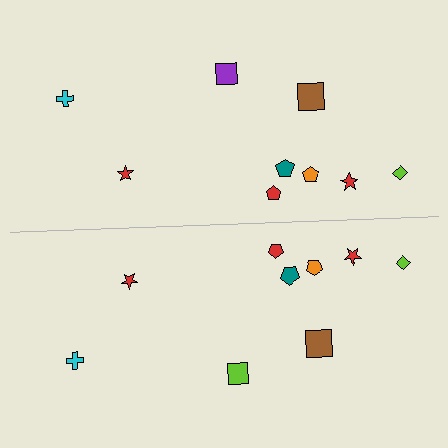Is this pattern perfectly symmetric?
No, the pattern is not perfectly symmetric. The lime square on the bottom side breaks the symmetry — its mirror counterpart is purple.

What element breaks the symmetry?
The lime square on the bottom side breaks the symmetry — its mirror counterpart is purple.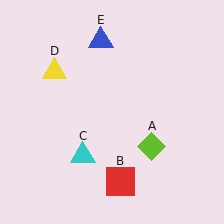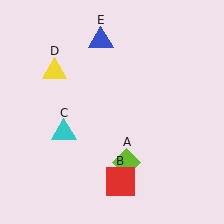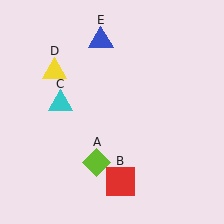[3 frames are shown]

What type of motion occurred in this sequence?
The lime diamond (object A), cyan triangle (object C) rotated clockwise around the center of the scene.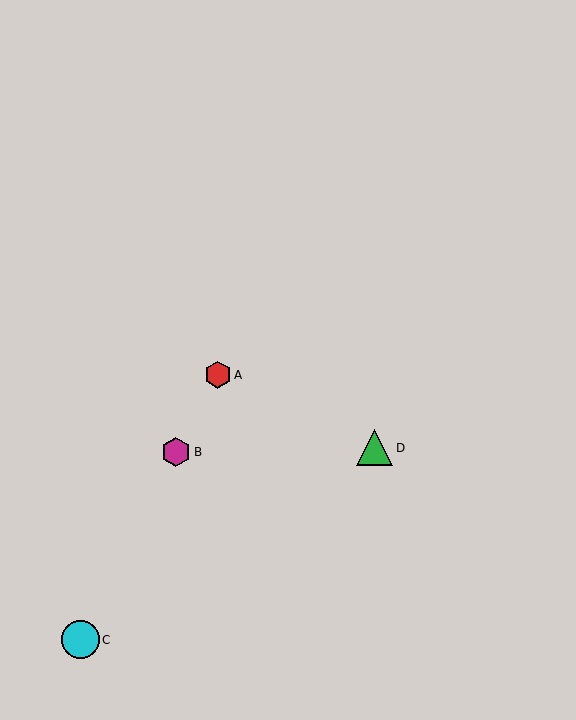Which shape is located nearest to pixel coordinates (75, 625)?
The cyan circle (labeled C) at (80, 640) is nearest to that location.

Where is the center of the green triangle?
The center of the green triangle is at (375, 448).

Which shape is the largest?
The cyan circle (labeled C) is the largest.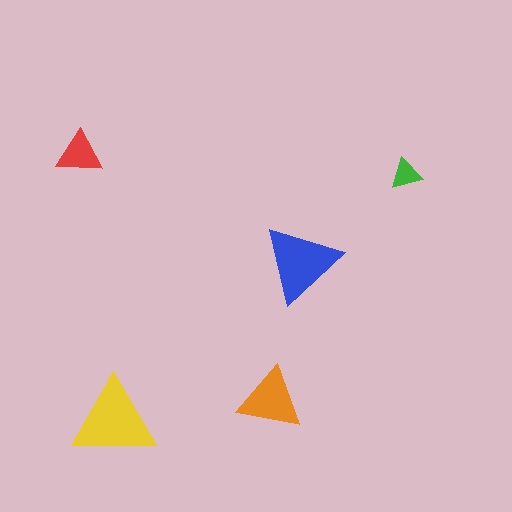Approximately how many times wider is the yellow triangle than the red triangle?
About 2 times wider.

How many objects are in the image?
There are 5 objects in the image.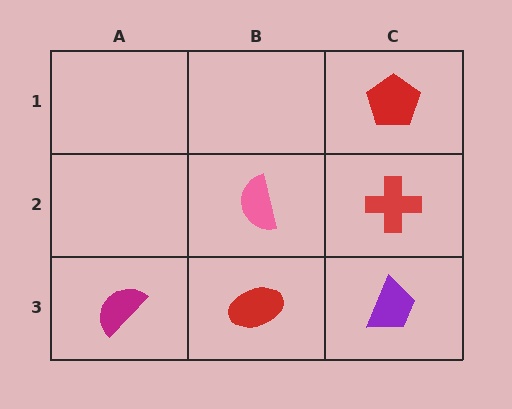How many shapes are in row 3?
3 shapes.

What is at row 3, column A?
A magenta semicircle.